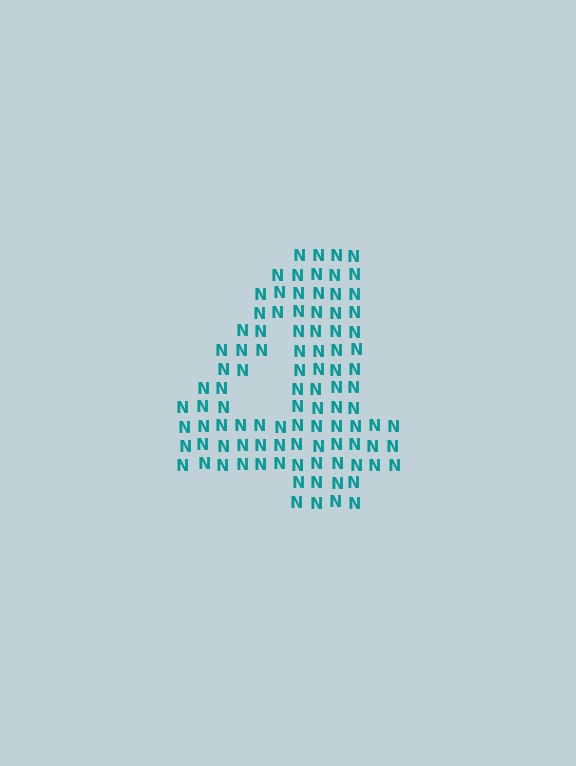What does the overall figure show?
The overall figure shows the digit 4.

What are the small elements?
The small elements are letter N's.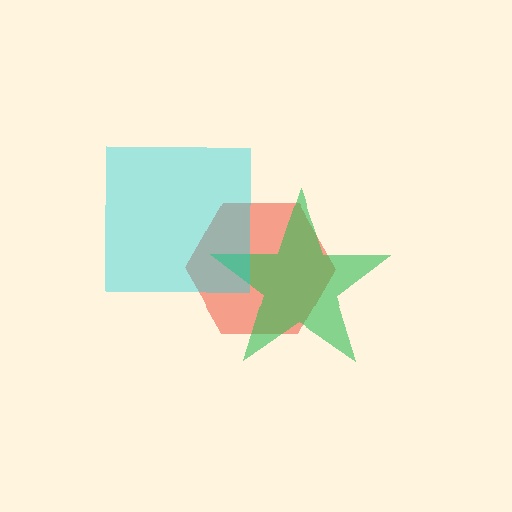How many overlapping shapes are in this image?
There are 3 overlapping shapes in the image.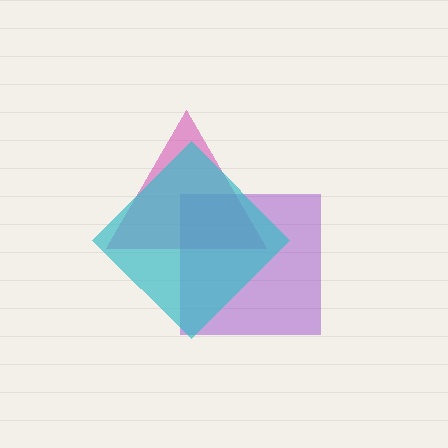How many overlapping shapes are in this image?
There are 3 overlapping shapes in the image.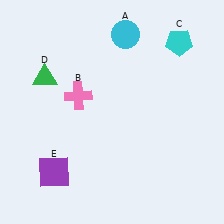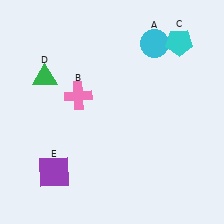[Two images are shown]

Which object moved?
The cyan circle (A) moved right.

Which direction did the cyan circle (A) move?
The cyan circle (A) moved right.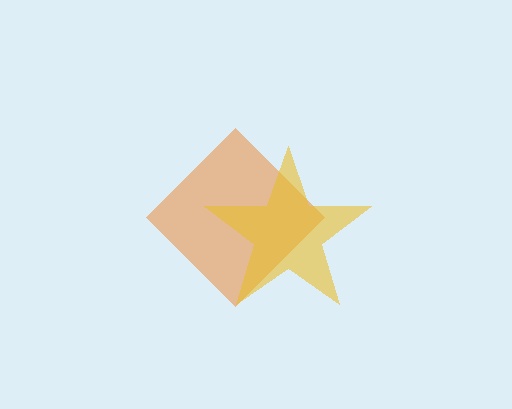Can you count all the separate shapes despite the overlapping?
Yes, there are 2 separate shapes.